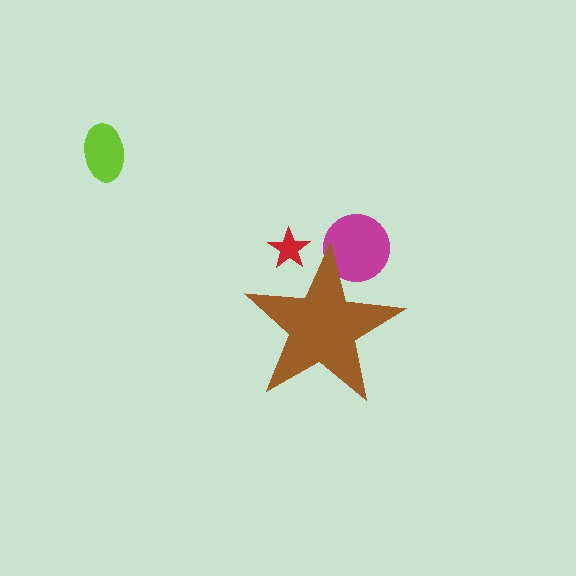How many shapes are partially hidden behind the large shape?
2 shapes are partially hidden.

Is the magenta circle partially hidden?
Yes, the magenta circle is partially hidden behind the brown star.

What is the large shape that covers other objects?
A brown star.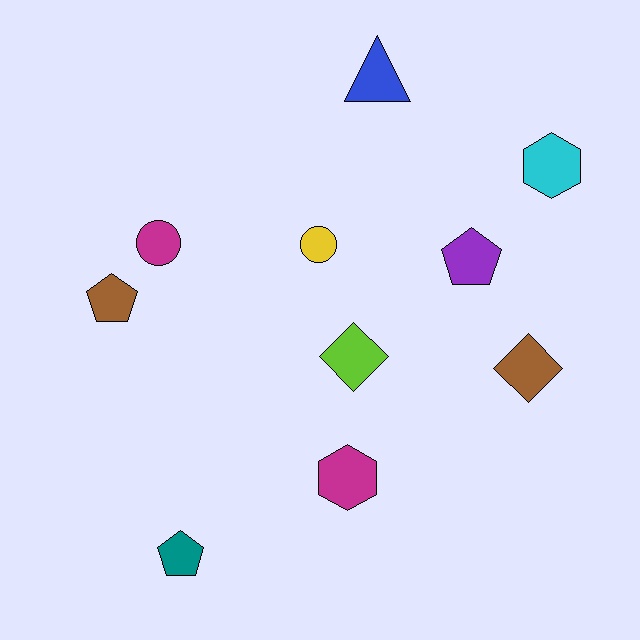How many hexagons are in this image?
There are 2 hexagons.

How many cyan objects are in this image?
There is 1 cyan object.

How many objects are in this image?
There are 10 objects.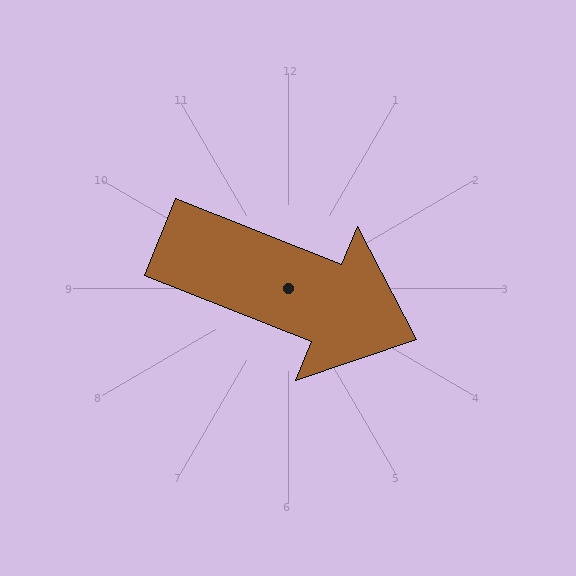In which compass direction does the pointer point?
East.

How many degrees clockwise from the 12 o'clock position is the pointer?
Approximately 112 degrees.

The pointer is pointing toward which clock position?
Roughly 4 o'clock.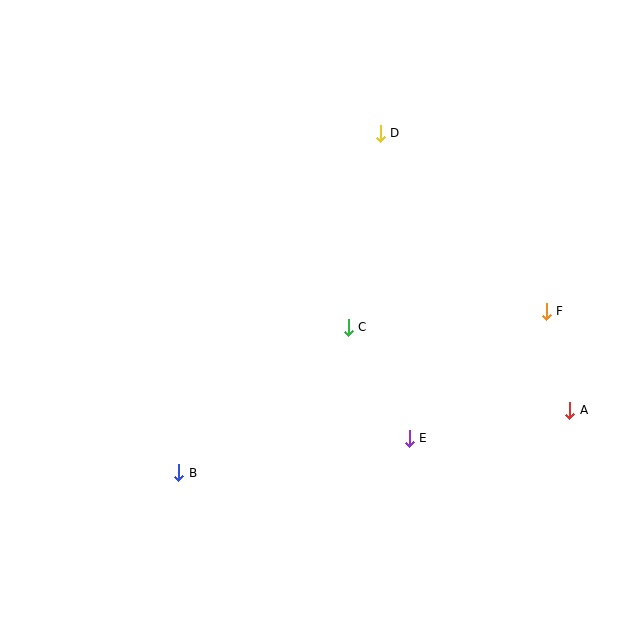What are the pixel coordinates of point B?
Point B is at (179, 473).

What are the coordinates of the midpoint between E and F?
The midpoint between E and F is at (478, 375).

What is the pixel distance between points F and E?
The distance between F and E is 186 pixels.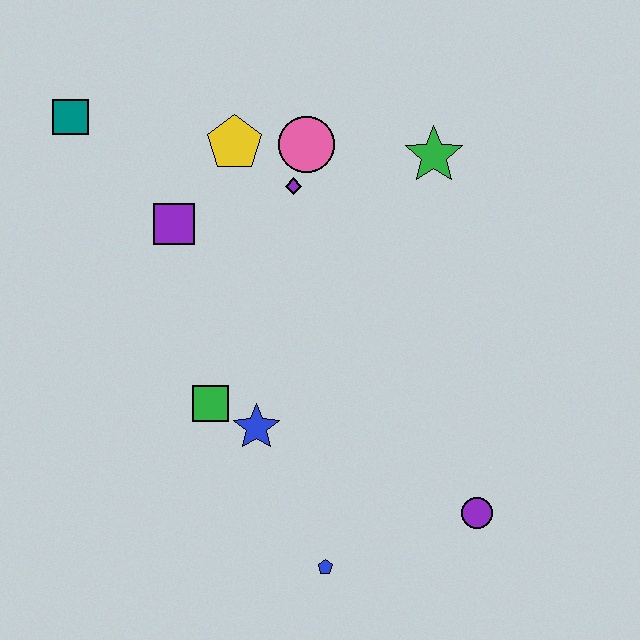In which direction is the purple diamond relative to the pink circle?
The purple diamond is below the pink circle.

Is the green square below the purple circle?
No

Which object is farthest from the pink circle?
The blue pentagon is farthest from the pink circle.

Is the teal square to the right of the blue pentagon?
No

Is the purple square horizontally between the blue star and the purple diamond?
No